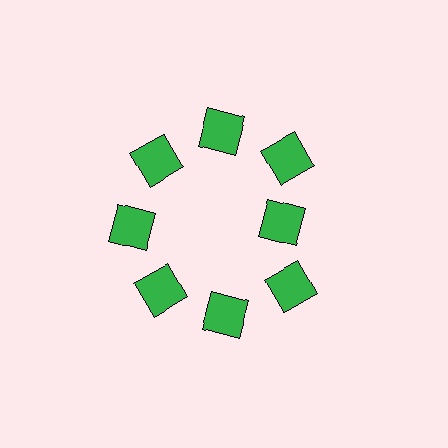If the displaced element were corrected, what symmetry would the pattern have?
It would have 8-fold rotational symmetry — the pattern would map onto itself every 45 degrees.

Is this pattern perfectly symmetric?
No. The 8 green squares are arranged in a ring, but one element near the 3 o'clock position is pulled inward toward the center, breaking the 8-fold rotational symmetry.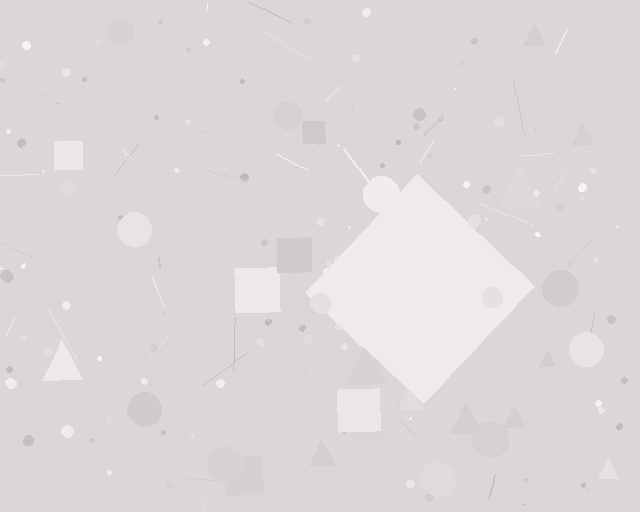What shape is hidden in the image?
A diamond is hidden in the image.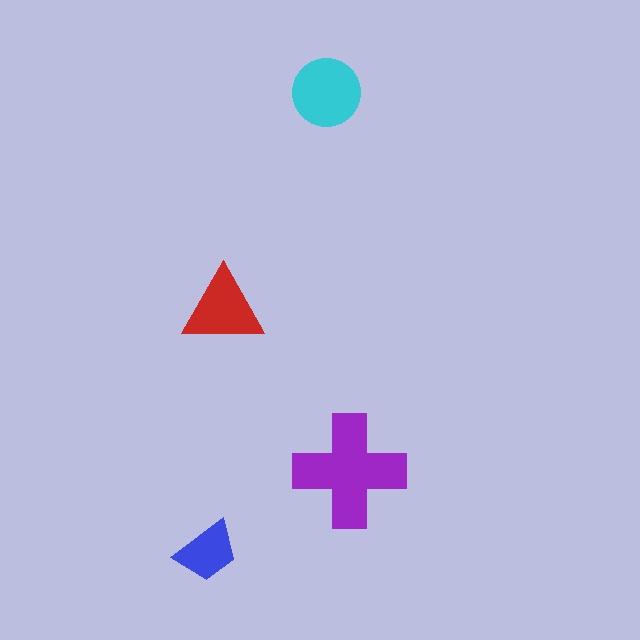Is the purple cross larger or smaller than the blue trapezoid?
Larger.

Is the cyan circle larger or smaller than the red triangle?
Larger.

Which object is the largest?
The purple cross.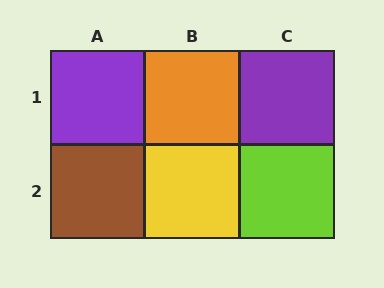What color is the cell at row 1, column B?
Orange.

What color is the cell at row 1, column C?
Purple.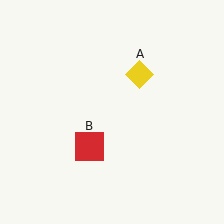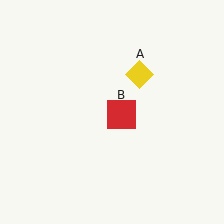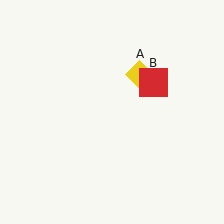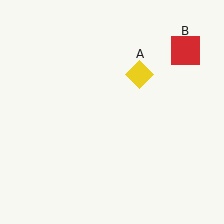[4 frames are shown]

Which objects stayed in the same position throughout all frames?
Yellow diamond (object A) remained stationary.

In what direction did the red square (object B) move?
The red square (object B) moved up and to the right.